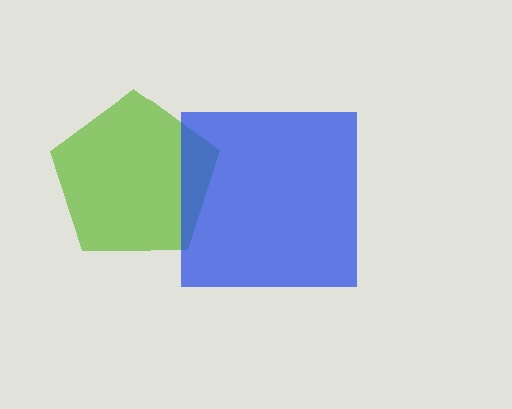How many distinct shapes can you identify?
There are 2 distinct shapes: a lime pentagon, a blue square.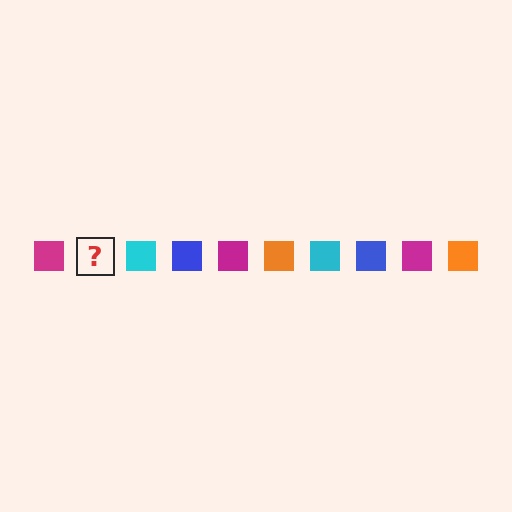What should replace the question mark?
The question mark should be replaced with an orange square.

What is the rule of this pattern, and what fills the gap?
The rule is that the pattern cycles through magenta, orange, cyan, blue squares. The gap should be filled with an orange square.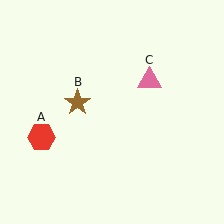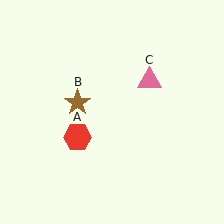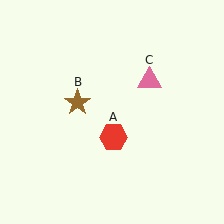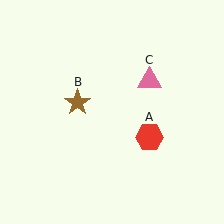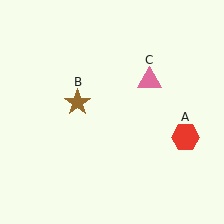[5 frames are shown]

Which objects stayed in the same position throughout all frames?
Brown star (object B) and pink triangle (object C) remained stationary.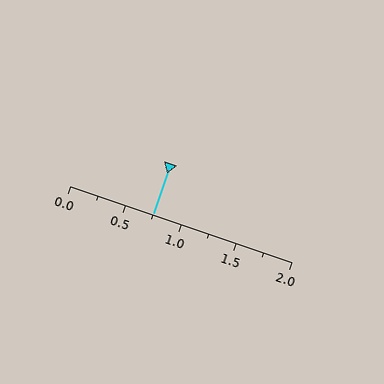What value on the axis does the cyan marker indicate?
The marker indicates approximately 0.75.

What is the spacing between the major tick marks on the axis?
The major ticks are spaced 0.5 apart.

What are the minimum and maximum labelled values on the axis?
The axis runs from 0.0 to 2.0.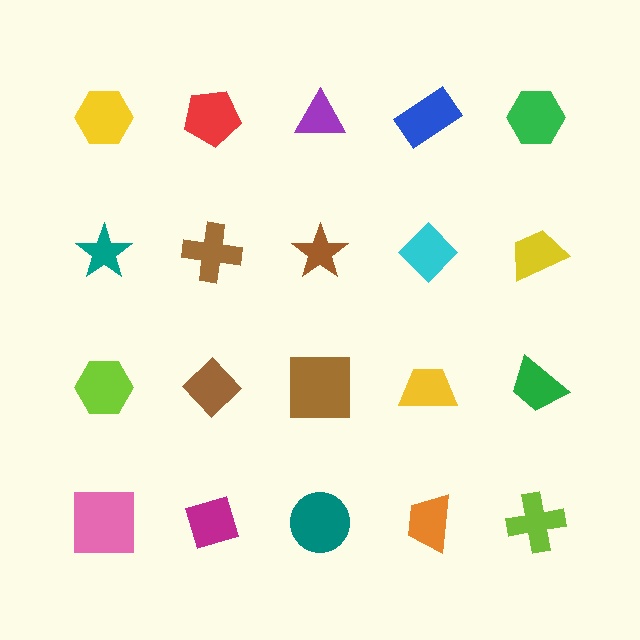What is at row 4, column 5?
A lime cross.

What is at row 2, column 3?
A brown star.